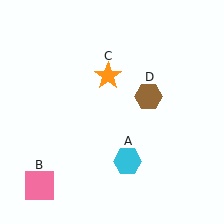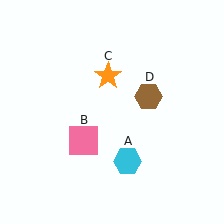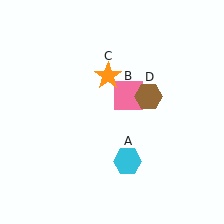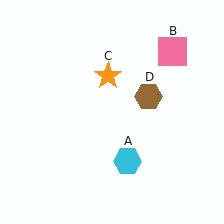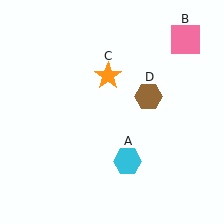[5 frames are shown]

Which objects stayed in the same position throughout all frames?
Cyan hexagon (object A) and orange star (object C) and brown hexagon (object D) remained stationary.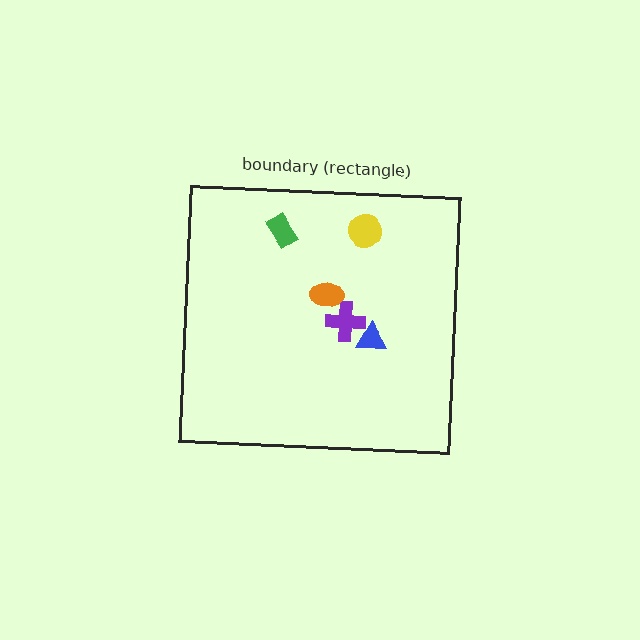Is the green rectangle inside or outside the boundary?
Inside.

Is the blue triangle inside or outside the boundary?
Inside.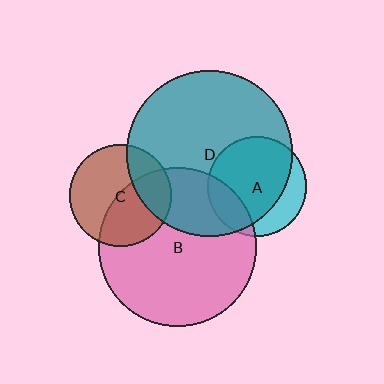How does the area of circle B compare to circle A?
Approximately 2.5 times.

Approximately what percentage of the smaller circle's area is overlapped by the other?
Approximately 45%.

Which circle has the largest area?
Circle D (teal).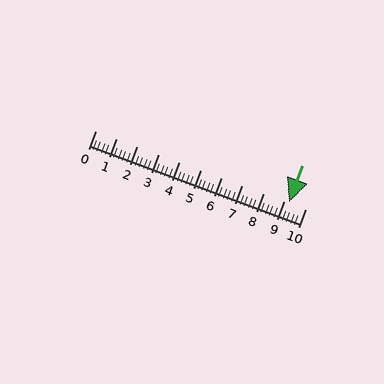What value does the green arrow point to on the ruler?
The green arrow points to approximately 9.2.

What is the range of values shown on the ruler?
The ruler shows values from 0 to 10.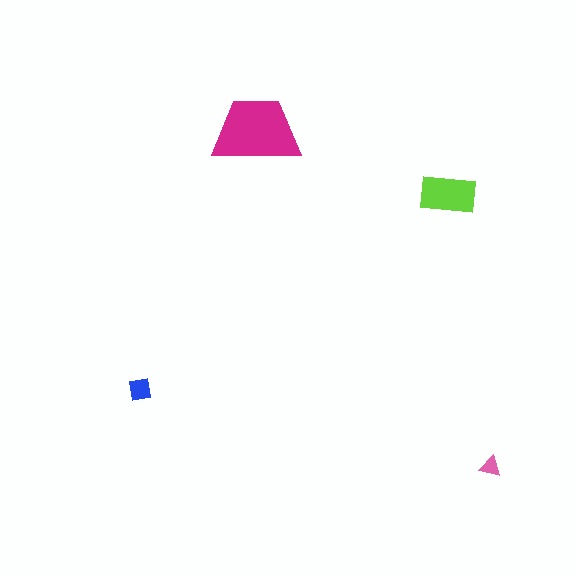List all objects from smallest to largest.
The pink triangle, the blue square, the lime rectangle, the magenta trapezoid.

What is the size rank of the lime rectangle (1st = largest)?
2nd.